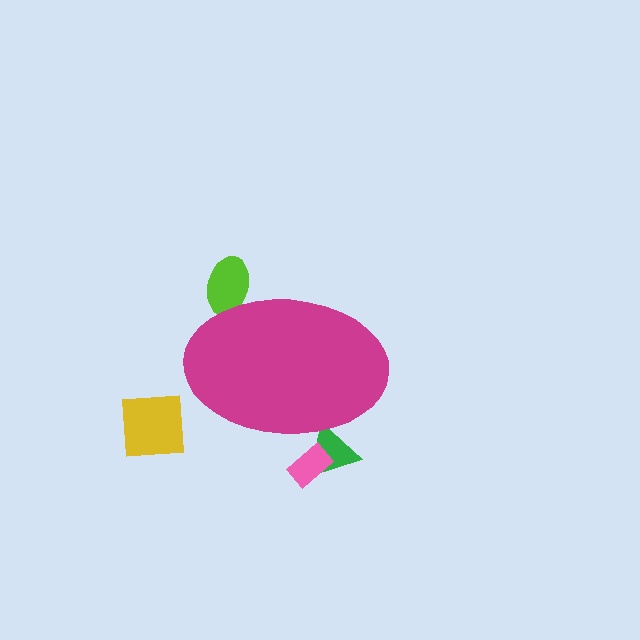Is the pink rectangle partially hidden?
Yes, the pink rectangle is partially hidden behind the magenta ellipse.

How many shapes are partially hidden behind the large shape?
3 shapes are partially hidden.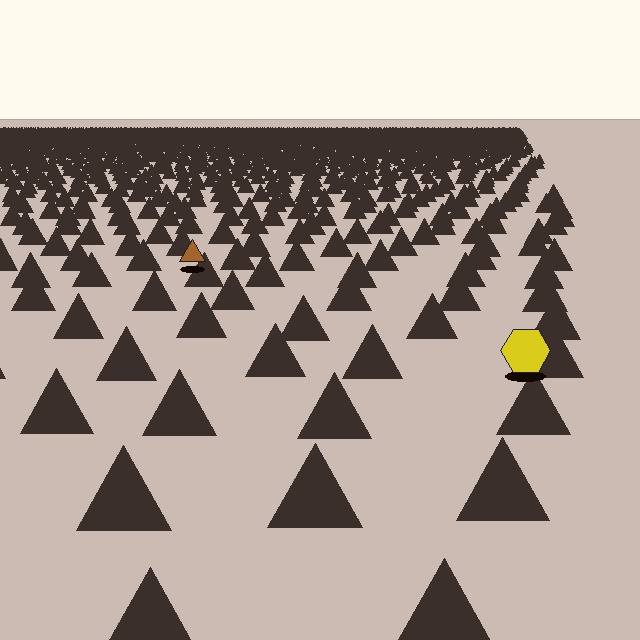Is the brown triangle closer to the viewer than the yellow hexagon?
No. The yellow hexagon is closer — you can tell from the texture gradient: the ground texture is coarser near it.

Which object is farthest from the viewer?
The brown triangle is farthest from the viewer. It appears smaller and the ground texture around it is denser.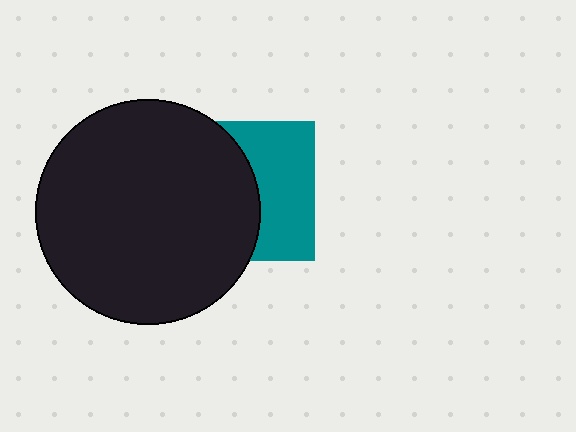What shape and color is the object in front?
The object in front is a black circle.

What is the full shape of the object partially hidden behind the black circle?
The partially hidden object is a teal square.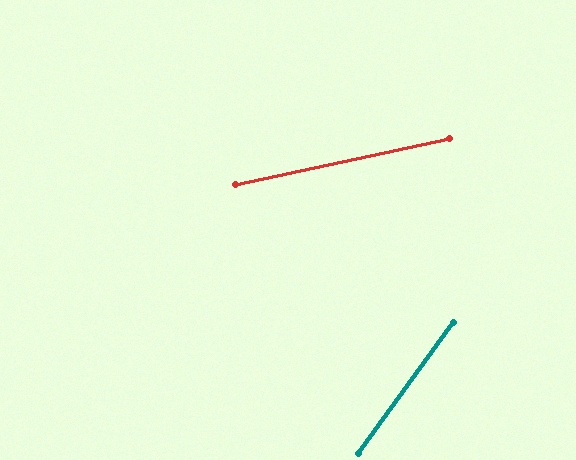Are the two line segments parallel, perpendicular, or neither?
Neither parallel nor perpendicular — they differ by about 42°.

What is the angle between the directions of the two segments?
Approximately 42 degrees.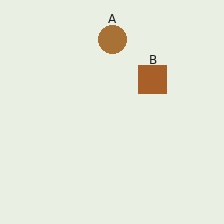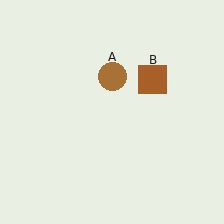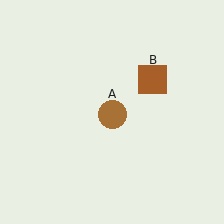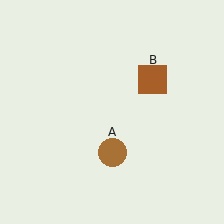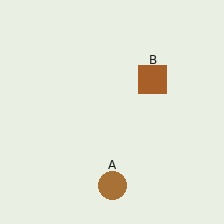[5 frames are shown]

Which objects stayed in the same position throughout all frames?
Brown square (object B) remained stationary.